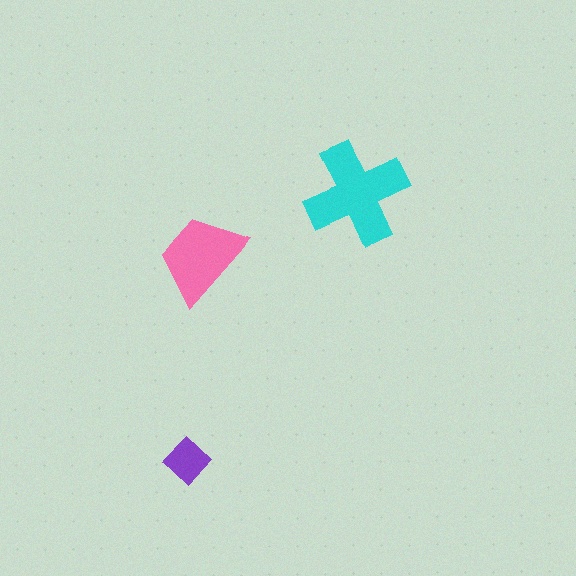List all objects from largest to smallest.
The cyan cross, the pink trapezoid, the purple diamond.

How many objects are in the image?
There are 3 objects in the image.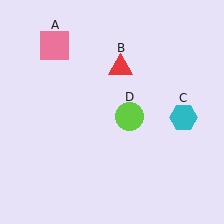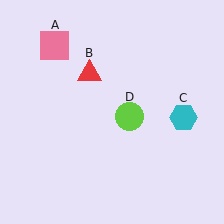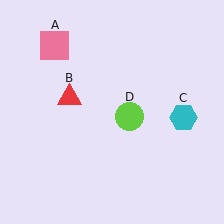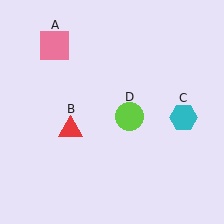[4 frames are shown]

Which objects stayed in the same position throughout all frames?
Pink square (object A) and cyan hexagon (object C) and lime circle (object D) remained stationary.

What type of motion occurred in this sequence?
The red triangle (object B) rotated counterclockwise around the center of the scene.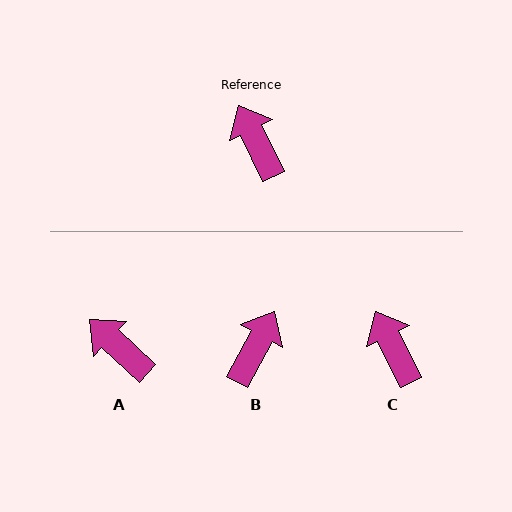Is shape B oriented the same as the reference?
No, it is off by about 54 degrees.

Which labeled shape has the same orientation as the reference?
C.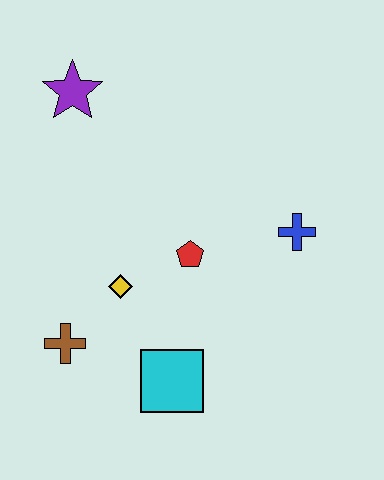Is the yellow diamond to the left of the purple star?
No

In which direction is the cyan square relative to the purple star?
The cyan square is below the purple star.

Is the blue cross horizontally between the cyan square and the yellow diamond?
No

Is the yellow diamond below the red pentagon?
Yes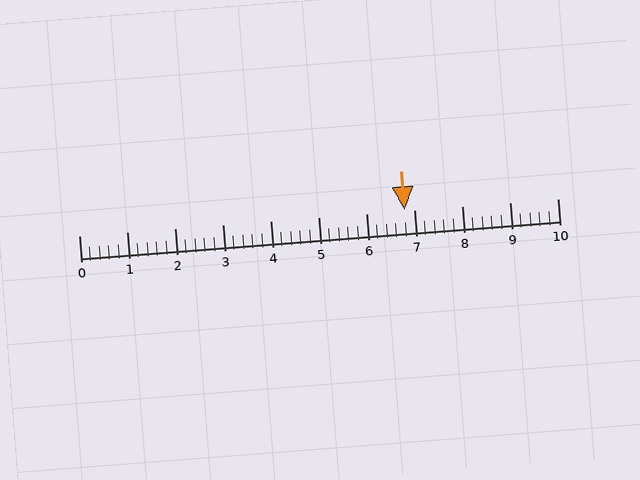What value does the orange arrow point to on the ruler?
The orange arrow points to approximately 6.8.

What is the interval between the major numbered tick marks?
The major tick marks are spaced 1 units apart.